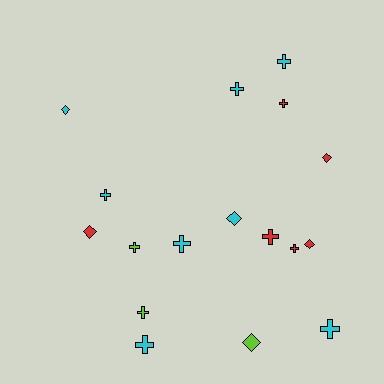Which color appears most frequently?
Cyan, with 8 objects.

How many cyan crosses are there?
There are 6 cyan crosses.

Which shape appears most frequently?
Cross, with 11 objects.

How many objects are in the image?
There are 17 objects.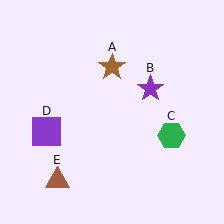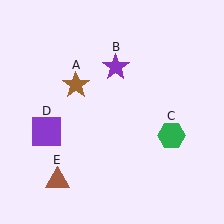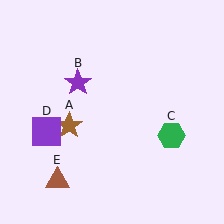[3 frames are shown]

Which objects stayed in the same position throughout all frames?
Green hexagon (object C) and purple square (object D) and brown triangle (object E) remained stationary.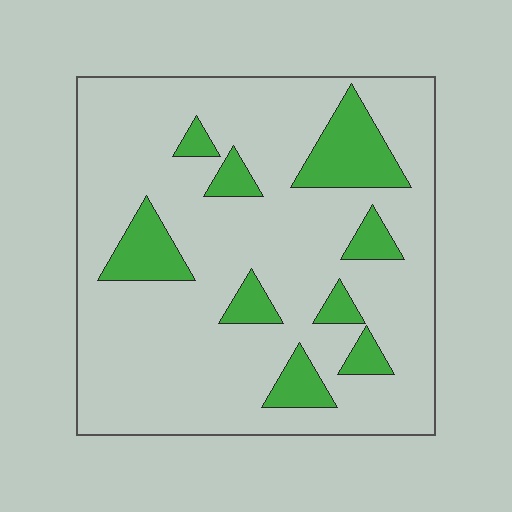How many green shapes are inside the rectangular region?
9.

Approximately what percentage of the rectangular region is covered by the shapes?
Approximately 15%.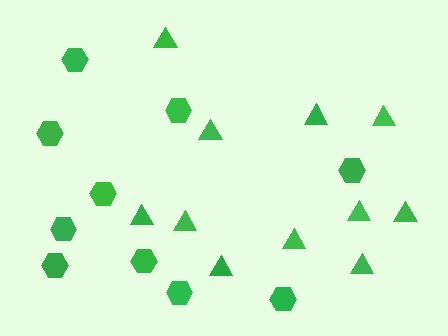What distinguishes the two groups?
There are 2 groups: one group of hexagons (10) and one group of triangles (11).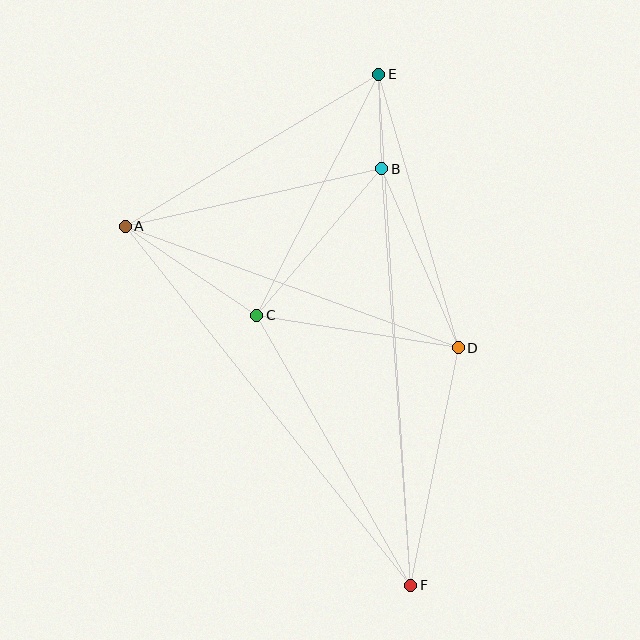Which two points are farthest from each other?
Points E and F are farthest from each other.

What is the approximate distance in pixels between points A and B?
The distance between A and B is approximately 263 pixels.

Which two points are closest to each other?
Points B and E are closest to each other.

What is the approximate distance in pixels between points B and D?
The distance between B and D is approximately 195 pixels.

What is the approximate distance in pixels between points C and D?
The distance between C and D is approximately 204 pixels.